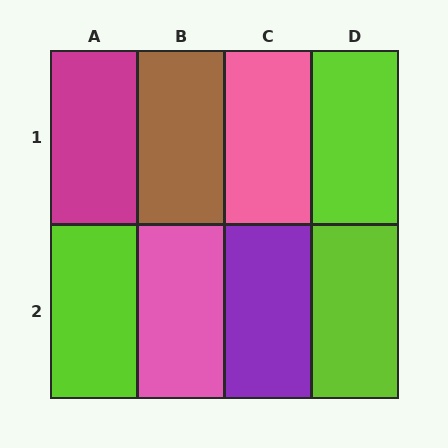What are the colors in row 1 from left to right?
Magenta, brown, pink, lime.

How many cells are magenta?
1 cell is magenta.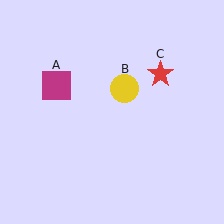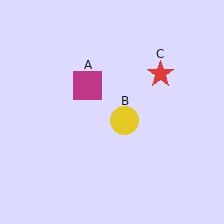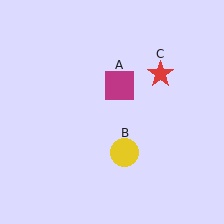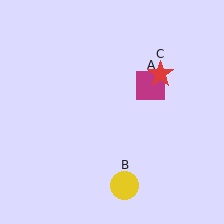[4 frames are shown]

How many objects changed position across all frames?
2 objects changed position: magenta square (object A), yellow circle (object B).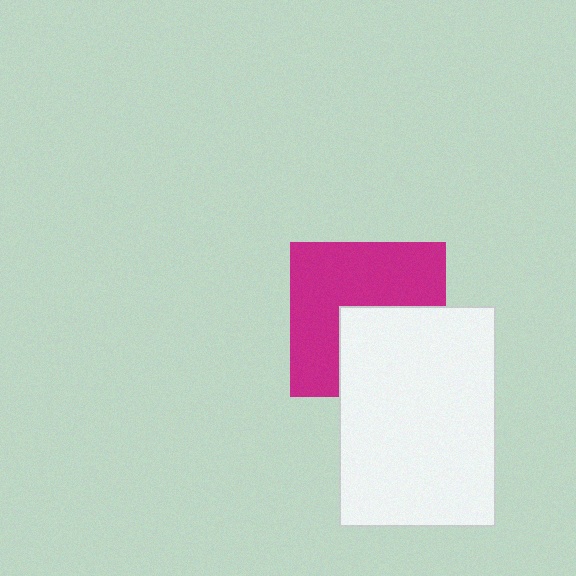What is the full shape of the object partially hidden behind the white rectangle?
The partially hidden object is a magenta square.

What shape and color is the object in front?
The object in front is a white rectangle.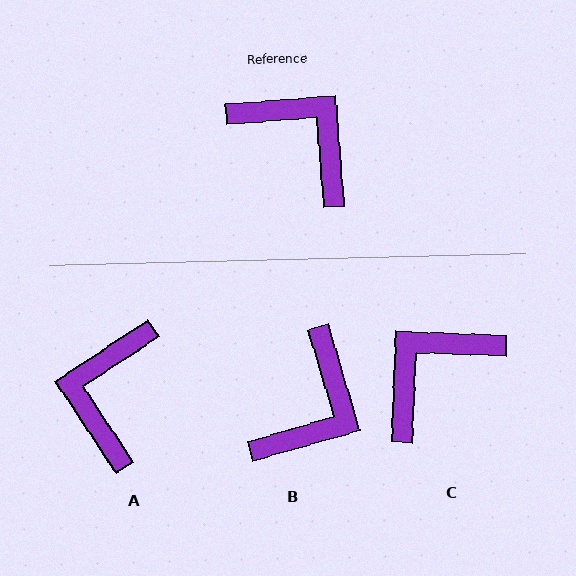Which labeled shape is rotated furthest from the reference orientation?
A, about 119 degrees away.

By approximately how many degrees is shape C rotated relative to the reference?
Approximately 83 degrees counter-clockwise.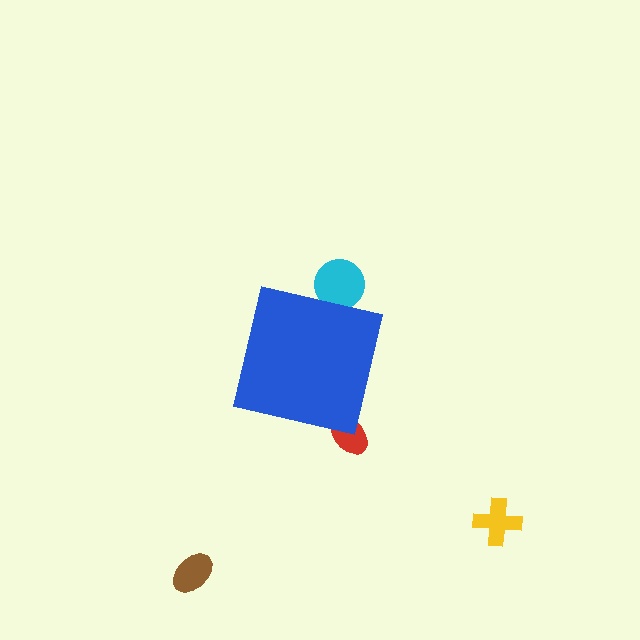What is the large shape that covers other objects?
A blue square.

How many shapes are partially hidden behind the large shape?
2 shapes are partially hidden.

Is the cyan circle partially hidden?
Yes, the cyan circle is partially hidden behind the blue square.